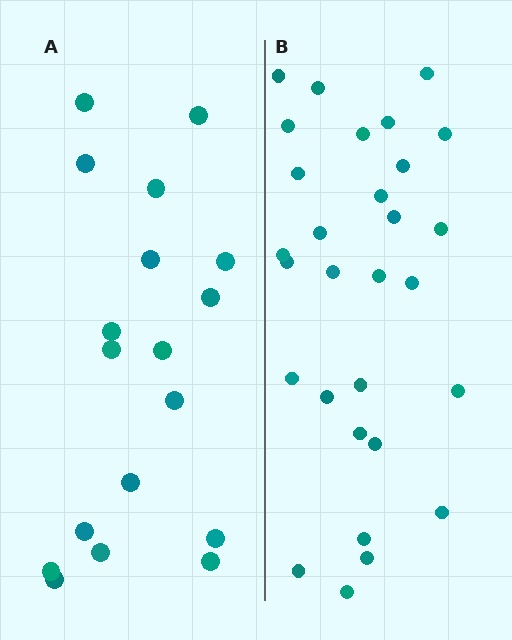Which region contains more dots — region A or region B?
Region B (the right region) has more dots.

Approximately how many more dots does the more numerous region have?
Region B has roughly 12 or so more dots than region A.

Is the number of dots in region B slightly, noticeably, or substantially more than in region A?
Region B has substantially more. The ratio is roughly 1.6 to 1.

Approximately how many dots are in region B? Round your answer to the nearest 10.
About 30 dots. (The exact count is 29, which rounds to 30.)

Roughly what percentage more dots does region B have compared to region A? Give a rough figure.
About 60% more.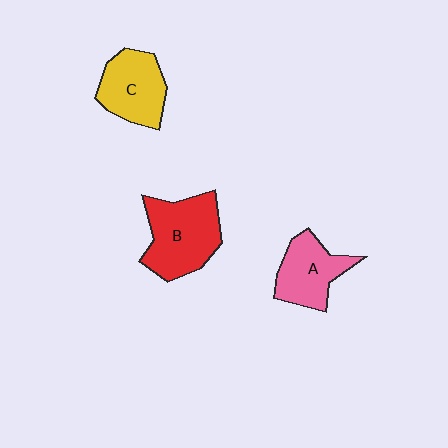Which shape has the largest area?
Shape B (red).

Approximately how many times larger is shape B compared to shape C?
Approximately 1.3 times.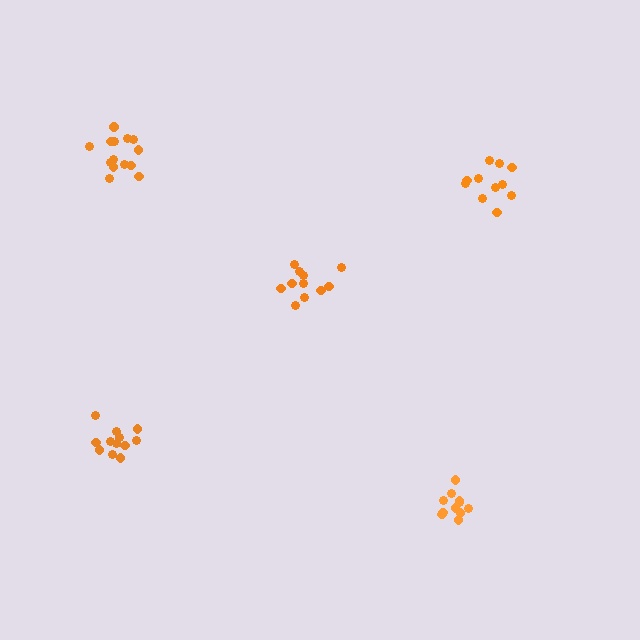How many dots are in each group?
Group 1: 11 dots, Group 2: 12 dots, Group 3: 11 dots, Group 4: 11 dots, Group 5: 14 dots (59 total).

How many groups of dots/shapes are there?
There are 5 groups.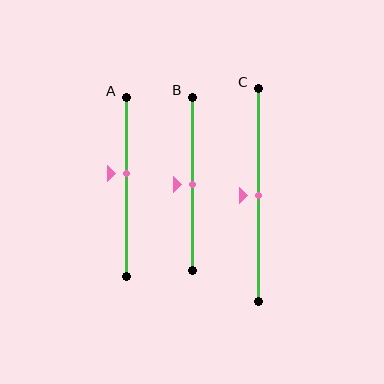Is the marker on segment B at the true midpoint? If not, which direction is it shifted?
Yes, the marker on segment B is at the true midpoint.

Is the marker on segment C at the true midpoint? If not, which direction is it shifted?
Yes, the marker on segment C is at the true midpoint.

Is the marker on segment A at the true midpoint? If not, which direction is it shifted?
No, the marker on segment A is shifted upward by about 8% of the segment length.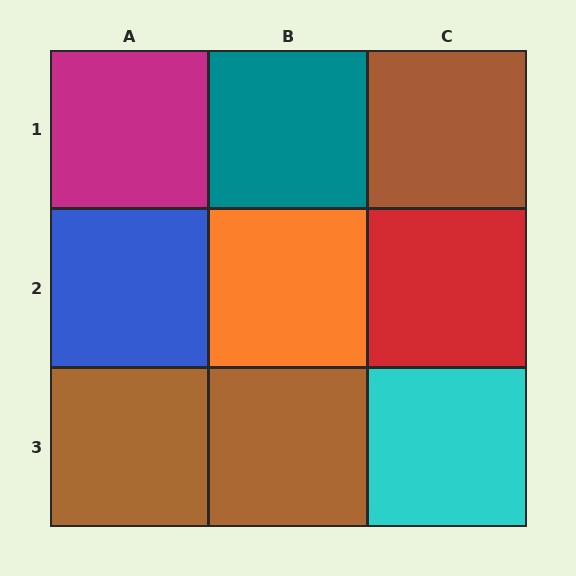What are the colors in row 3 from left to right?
Brown, brown, cyan.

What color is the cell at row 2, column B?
Orange.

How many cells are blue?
1 cell is blue.